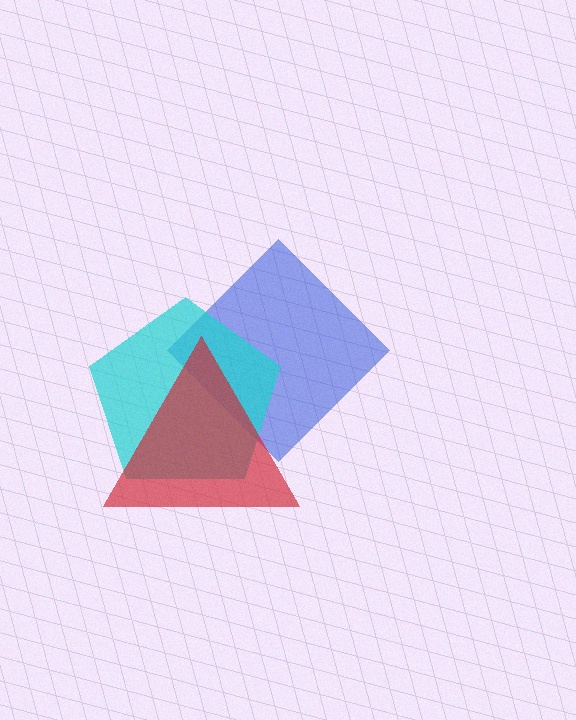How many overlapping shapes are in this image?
There are 3 overlapping shapes in the image.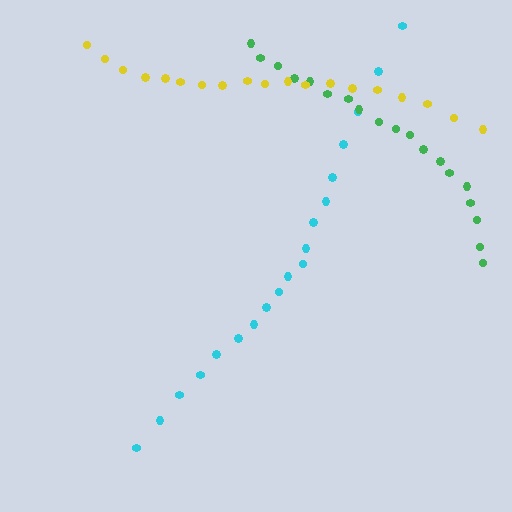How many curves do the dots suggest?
There are 3 distinct paths.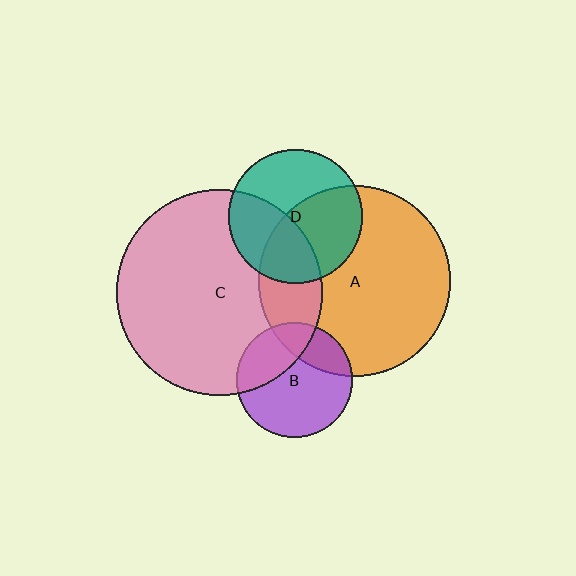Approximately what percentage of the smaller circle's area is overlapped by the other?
Approximately 20%.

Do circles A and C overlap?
Yes.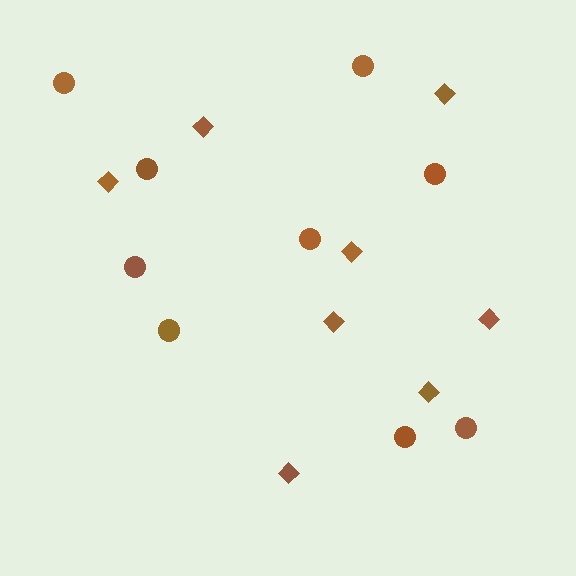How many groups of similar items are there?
There are 2 groups: one group of diamonds (8) and one group of circles (9).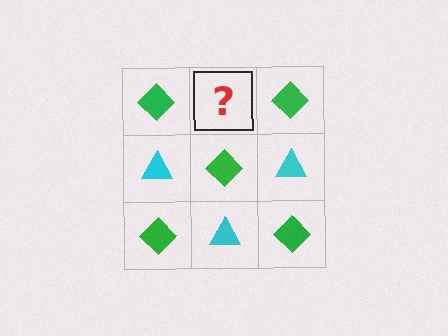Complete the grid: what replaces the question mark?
The question mark should be replaced with a cyan triangle.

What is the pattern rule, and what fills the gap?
The rule is that it alternates green diamond and cyan triangle in a checkerboard pattern. The gap should be filled with a cyan triangle.